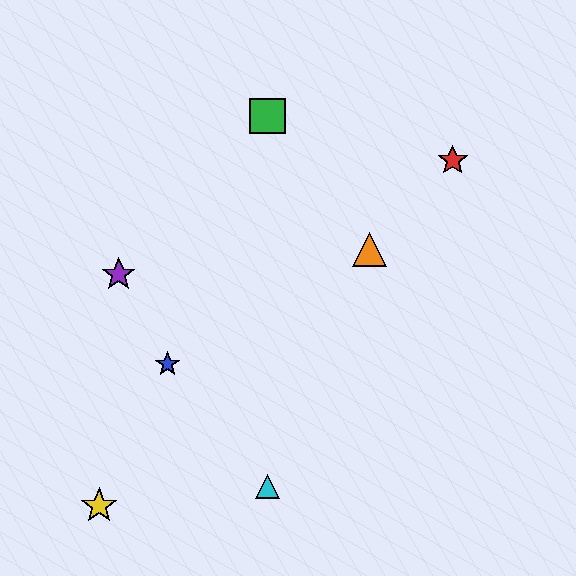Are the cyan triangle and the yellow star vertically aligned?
No, the cyan triangle is at x≈267 and the yellow star is at x≈99.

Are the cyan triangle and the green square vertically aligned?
Yes, both are at x≈267.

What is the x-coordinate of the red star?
The red star is at x≈453.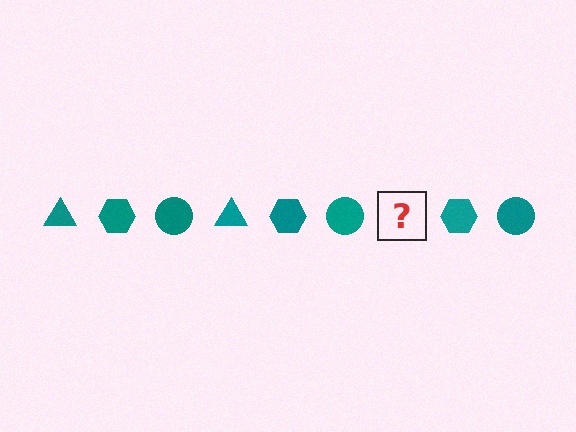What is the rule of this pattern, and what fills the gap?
The rule is that the pattern cycles through triangle, hexagon, circle shapes in teal. The gap should be filled with a teal triangle.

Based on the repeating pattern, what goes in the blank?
The blank should be a teal triangle.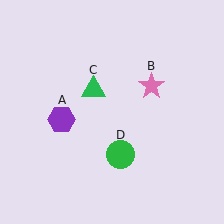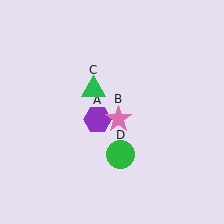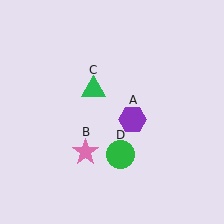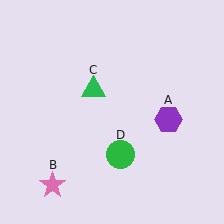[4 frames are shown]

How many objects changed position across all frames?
2 objects changed position: purple hexagon (object A), pink star (object B).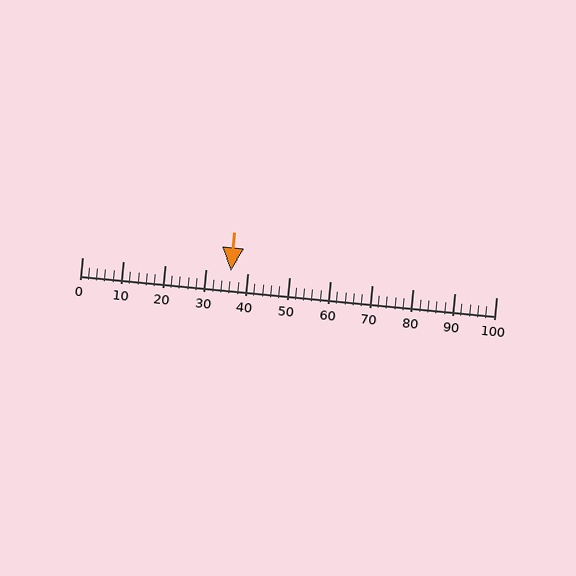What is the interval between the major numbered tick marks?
The major tick marks are spaced 10 units apart.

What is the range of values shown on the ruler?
The ruler shows values from 0 to 100.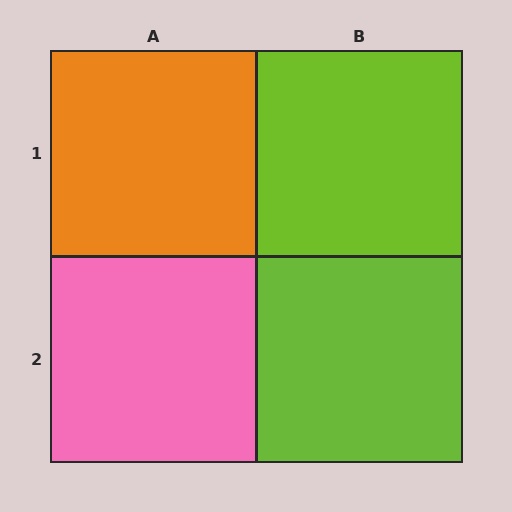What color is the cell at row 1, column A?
Orange.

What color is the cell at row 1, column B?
Lime.